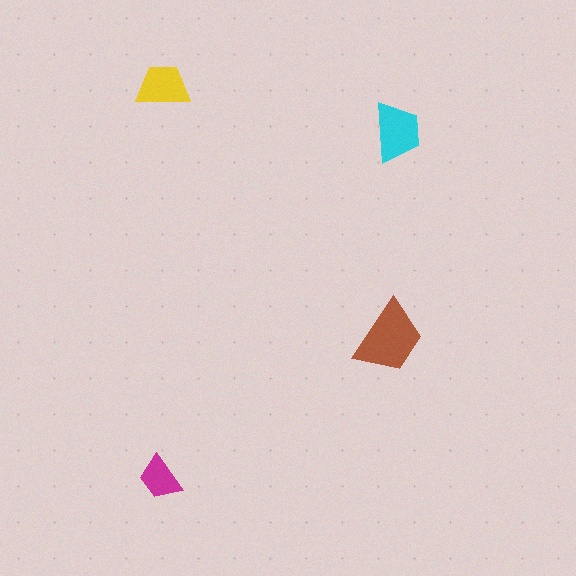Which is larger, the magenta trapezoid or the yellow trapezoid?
The yellow one.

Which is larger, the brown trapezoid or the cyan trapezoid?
The brown one.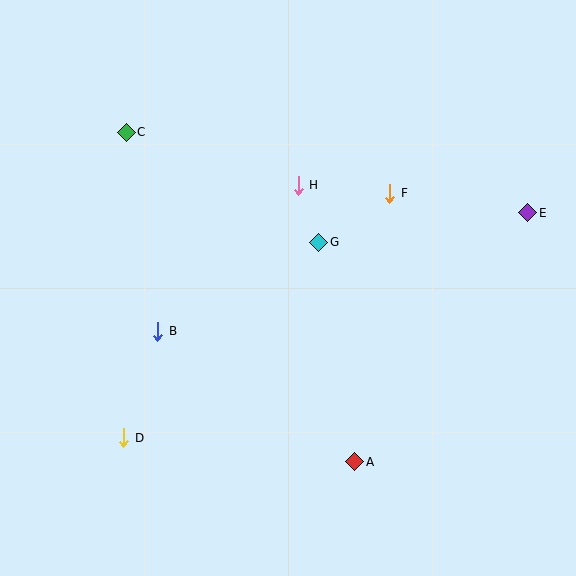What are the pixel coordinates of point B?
Point B is at (158, 331).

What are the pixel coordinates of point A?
Point A is at (355, 462).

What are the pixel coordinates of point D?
Point D is at (124, 438).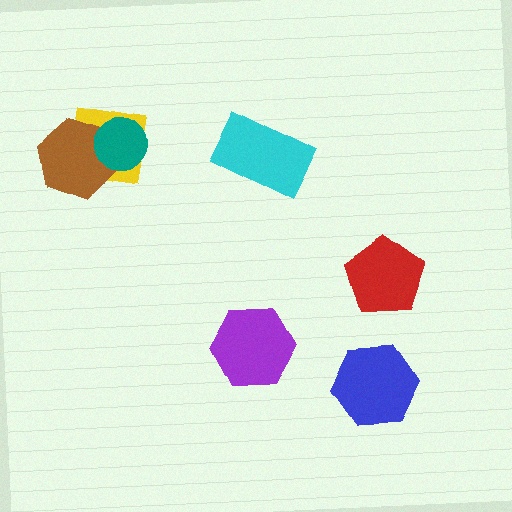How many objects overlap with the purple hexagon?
0 objects overlap with the purple hexagon.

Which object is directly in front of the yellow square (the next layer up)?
The brown hexagon is directly in front of the yellow square.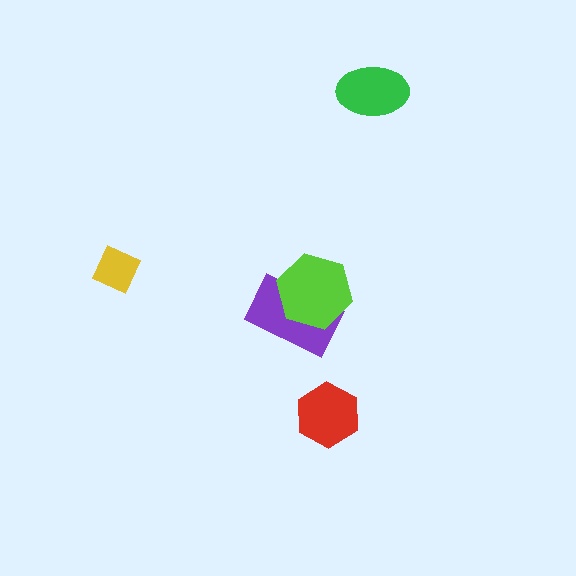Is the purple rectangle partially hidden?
Yes, it is partially covered by another shape.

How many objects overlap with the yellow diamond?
0 objects overlap with the yellow diamond.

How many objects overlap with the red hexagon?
0 objects overlap with the red hexagon.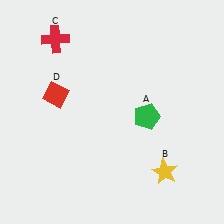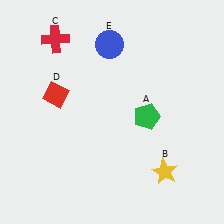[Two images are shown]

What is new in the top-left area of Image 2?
A blue circle (E) was added in the top-left area of Image 2.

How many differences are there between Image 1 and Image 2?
There is 1 difference between the two images.